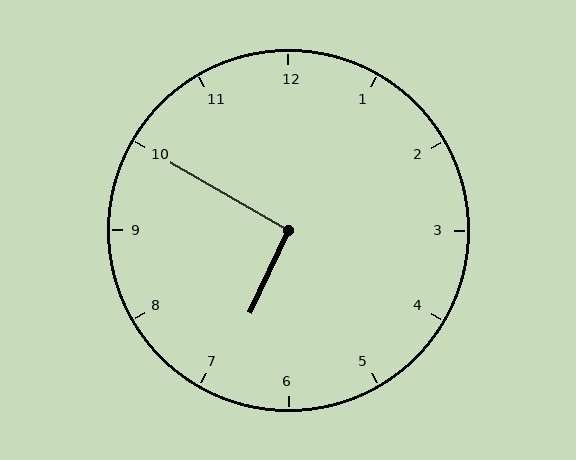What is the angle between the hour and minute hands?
Approximately 95 degrees.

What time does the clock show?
6:50.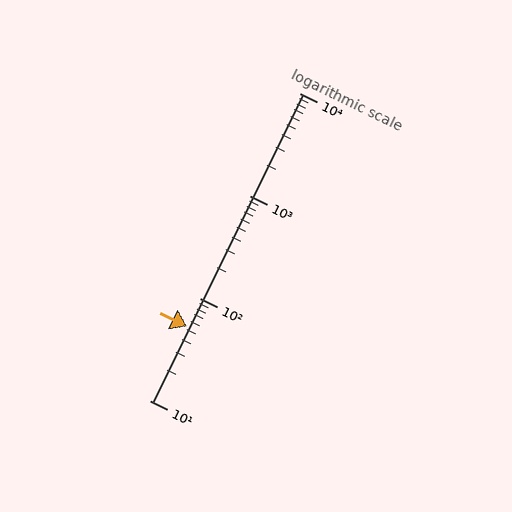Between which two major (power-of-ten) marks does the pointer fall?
The pointer is between 10 and 100.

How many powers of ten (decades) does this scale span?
The scale spans 3 decades, from 10 to 10000.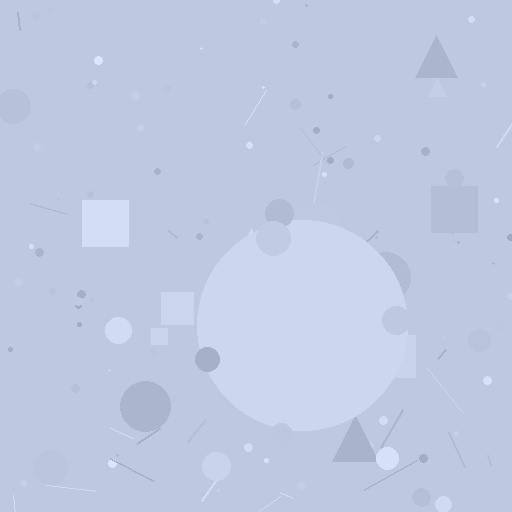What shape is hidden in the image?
A circle is hidden in the image.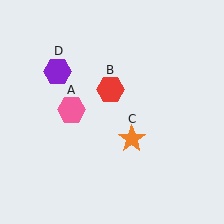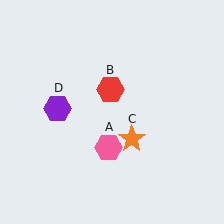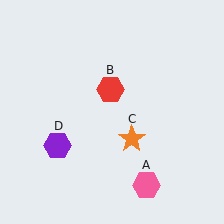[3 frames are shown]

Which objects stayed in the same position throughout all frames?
Red hexagon (object B) and orange star (object C) remained stationary.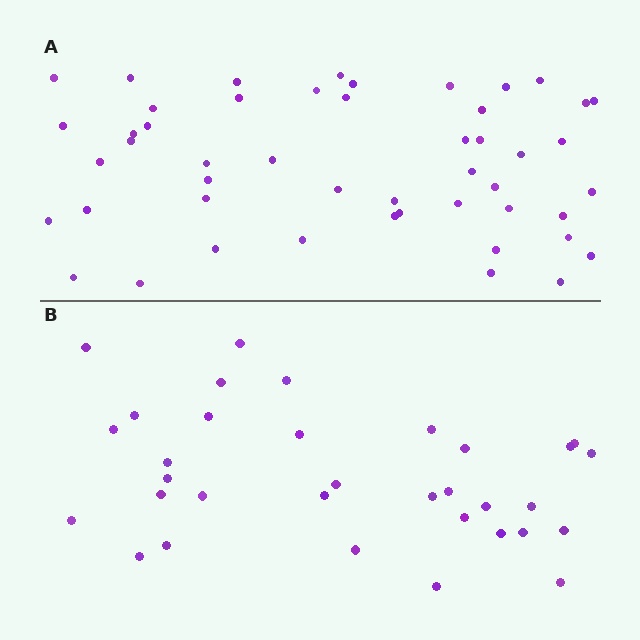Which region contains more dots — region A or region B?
Region A (the top region) has more dots.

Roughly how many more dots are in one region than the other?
Region A has approximately 15 more dots than region B.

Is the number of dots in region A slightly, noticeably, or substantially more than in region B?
Region A has substantially more. The ratio is roughly 1.5 to 1.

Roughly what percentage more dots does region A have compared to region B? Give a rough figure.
About 50% more.